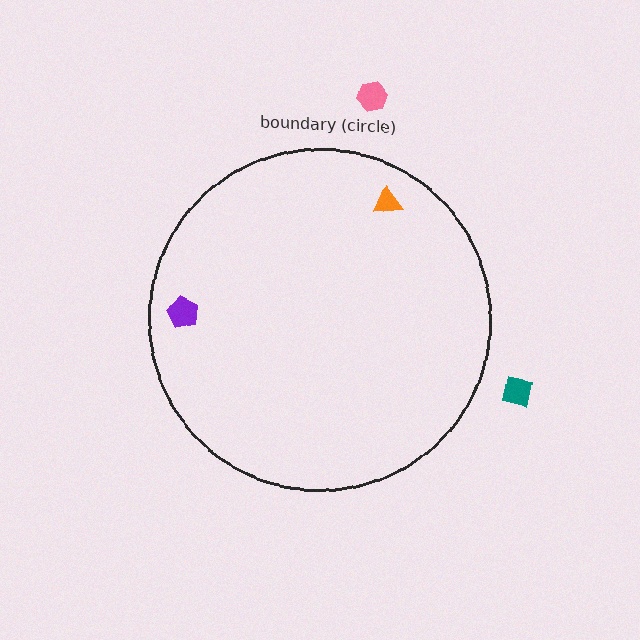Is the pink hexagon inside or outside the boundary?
Outside.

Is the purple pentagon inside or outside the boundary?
Inside.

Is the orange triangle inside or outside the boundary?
Inside.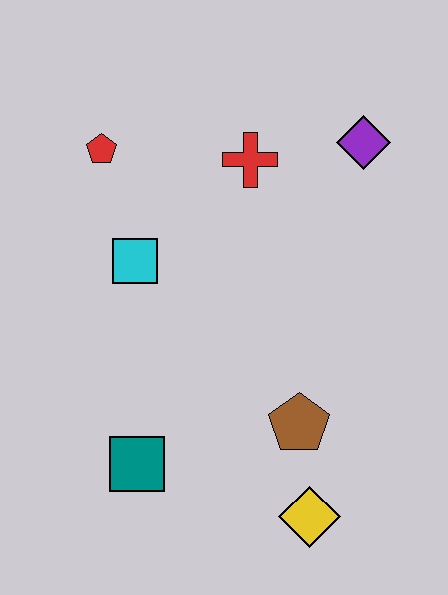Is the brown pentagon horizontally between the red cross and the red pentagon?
No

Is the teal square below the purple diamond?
Yes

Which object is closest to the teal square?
The brown pentagon is closest to the teal square.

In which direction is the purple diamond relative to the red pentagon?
The purple diamond is to the right of the red pentagon.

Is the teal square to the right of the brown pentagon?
No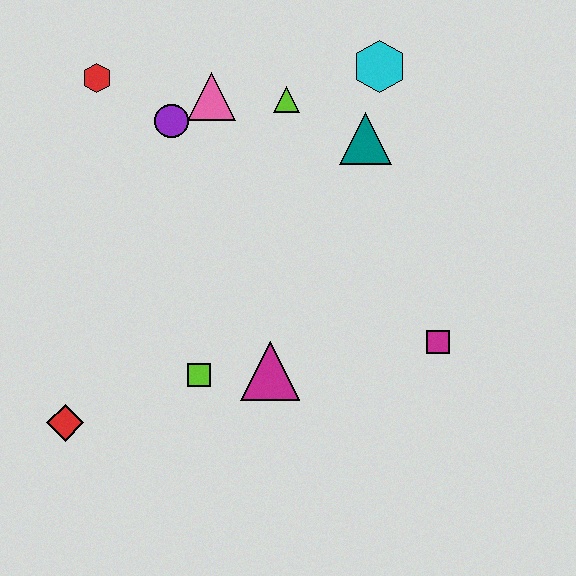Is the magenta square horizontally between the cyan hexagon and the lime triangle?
No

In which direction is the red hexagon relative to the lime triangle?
The red hexagon is to the left of the lime triangle.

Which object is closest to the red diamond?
The lime square is closest to the red diamond.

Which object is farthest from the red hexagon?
The magenta square is farthest from the red hexagon.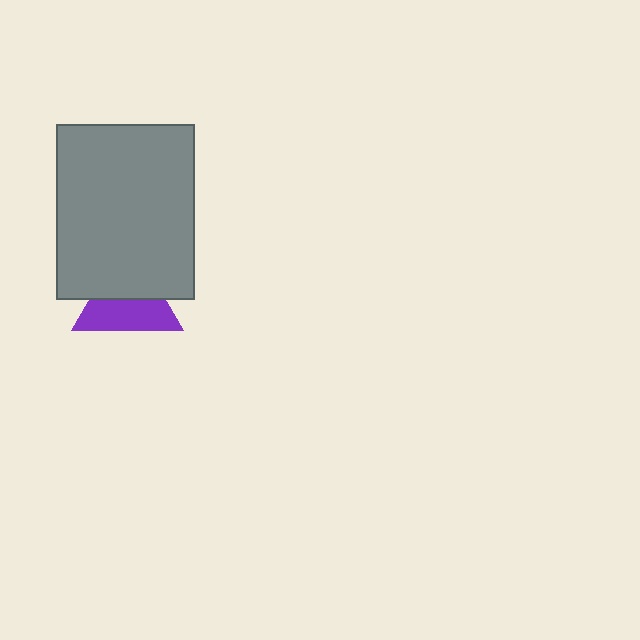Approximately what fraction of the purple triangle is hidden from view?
Roughly 45% of the purple triangle is hidden behind the gray rectangle.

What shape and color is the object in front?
The object in front is a gray rectangle.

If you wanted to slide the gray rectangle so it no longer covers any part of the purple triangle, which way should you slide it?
Slide it up — that is the most direct way to separate the two shapes.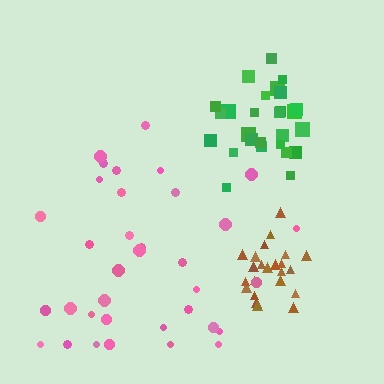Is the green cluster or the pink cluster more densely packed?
Green.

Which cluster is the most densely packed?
Brown.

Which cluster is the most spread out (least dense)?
Pink.